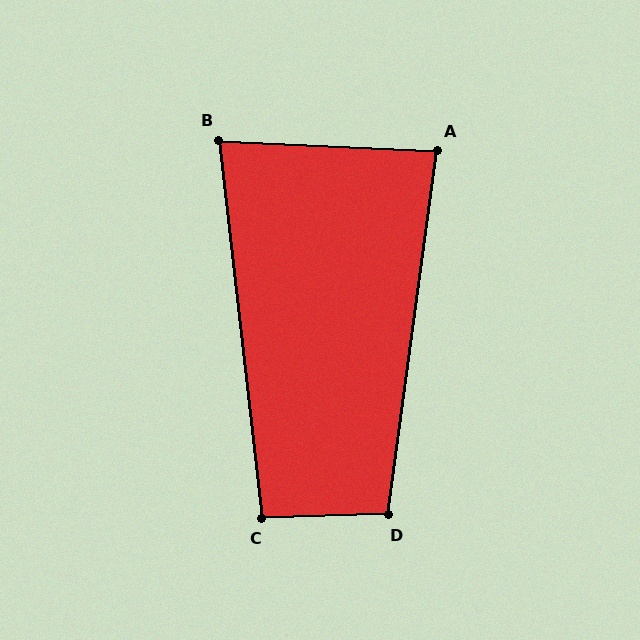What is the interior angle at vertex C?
Approximately 95 degrees (obtuse).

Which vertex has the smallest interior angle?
B, at approximately 81 degrees.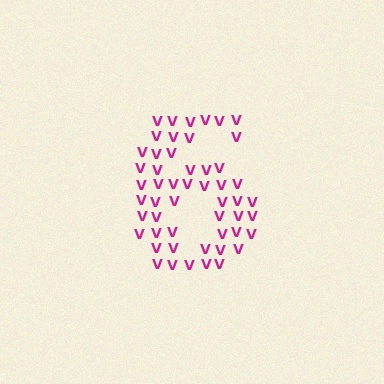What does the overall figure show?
The overall figure shows the digit 6.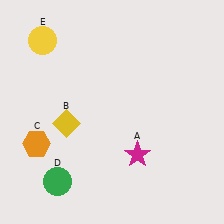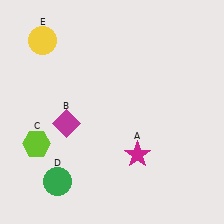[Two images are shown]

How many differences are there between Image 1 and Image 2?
There are 2 differences between the two images.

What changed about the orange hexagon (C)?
In Image 1, C is orange. In Image 2, it changed to lime.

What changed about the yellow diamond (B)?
In Image 1, B is yellow. In Image 2, it changed to magenta.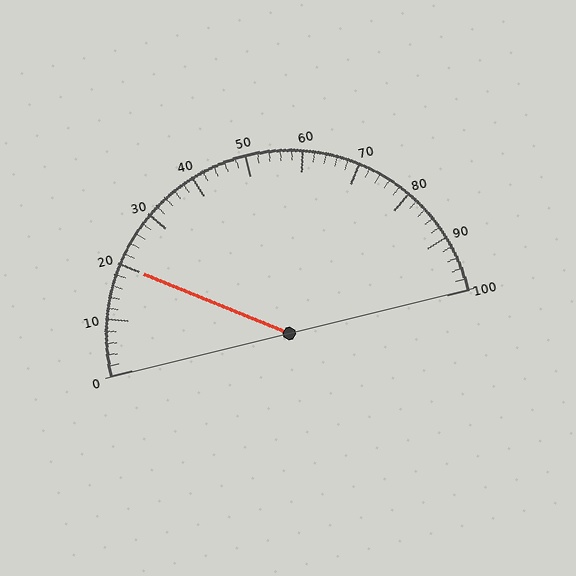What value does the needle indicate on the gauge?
The needle indicates approximately 20.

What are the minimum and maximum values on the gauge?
The gauge ranges from 0 to 100.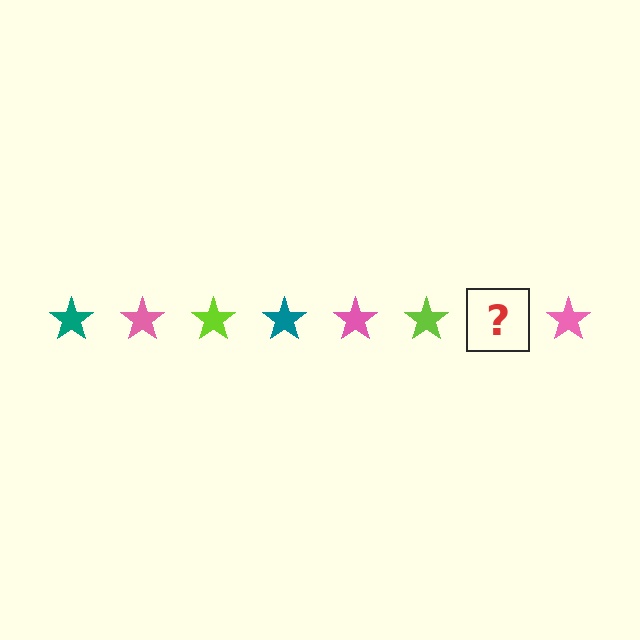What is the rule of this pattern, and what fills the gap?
The rule is that the pattern cycles through teal, pink, lime stars. The gap should be filled with a teal star.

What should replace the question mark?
The question mark should be replaced with a teal star.